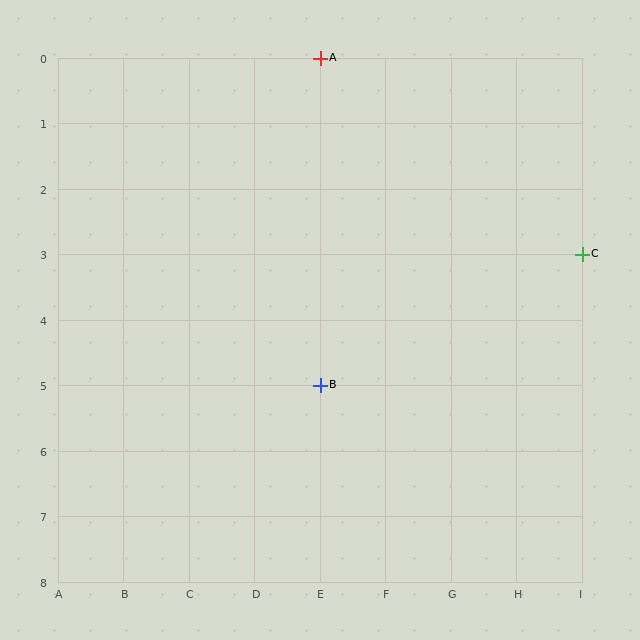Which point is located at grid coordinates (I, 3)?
Point C is at (I, 3).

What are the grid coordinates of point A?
Point A is at grid coordinates (E, 0).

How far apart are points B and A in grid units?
Points B and A are 5 rows apart.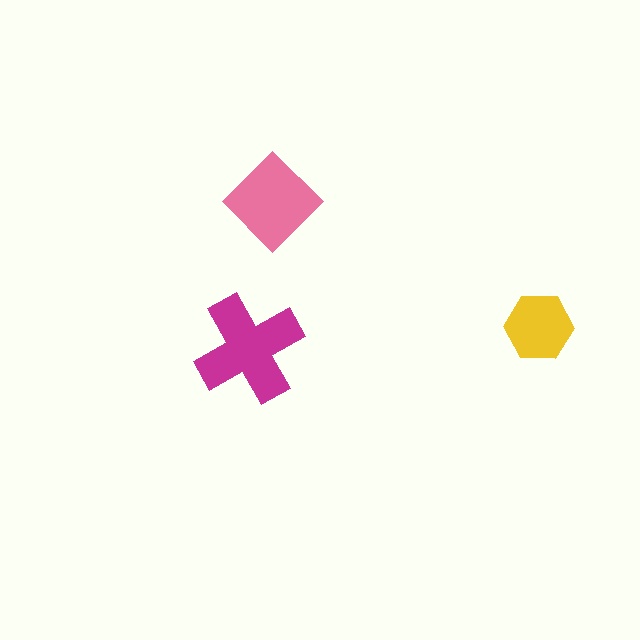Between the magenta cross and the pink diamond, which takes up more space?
The magenta cross.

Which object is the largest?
The magenta cross.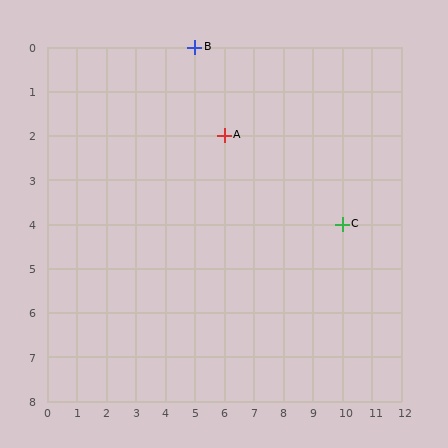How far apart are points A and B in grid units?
Points A and B are 1 column and 2 rows apart (about 2.2 grid units diagonally).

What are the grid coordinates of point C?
Point C is at grid coordinates (10, 4).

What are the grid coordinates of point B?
Point B is at grid coordinates (5, 0).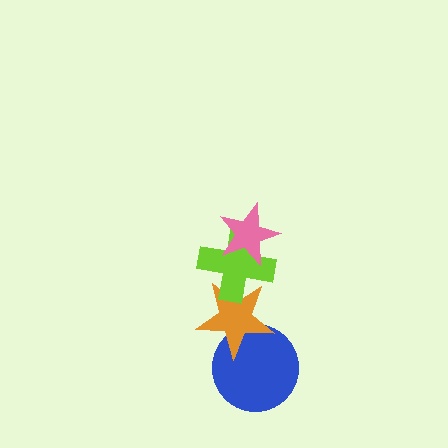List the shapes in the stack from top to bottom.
From top to bottom: the pink star, the lime cross, the orange star, the blue circle.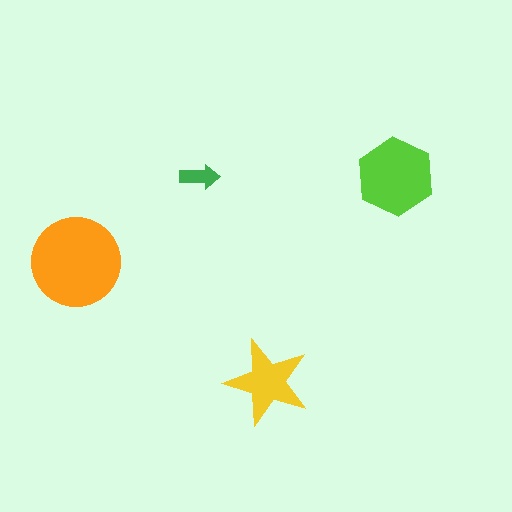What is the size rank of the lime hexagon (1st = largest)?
2nd.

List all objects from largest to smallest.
The orange circle, the lime hexagon, the yellow star, the green arrow.